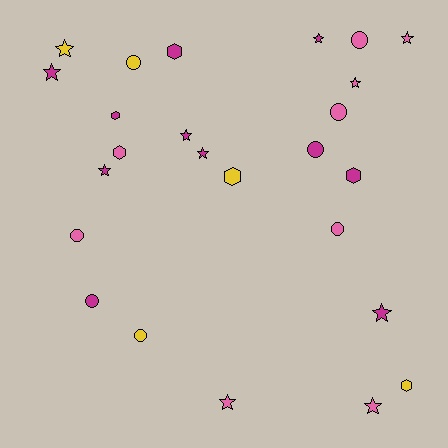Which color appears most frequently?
Magenta, with 11 objects.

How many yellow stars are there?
There is 1 yellow star.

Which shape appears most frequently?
Star, with 11 objects.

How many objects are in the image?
There are 25 objects.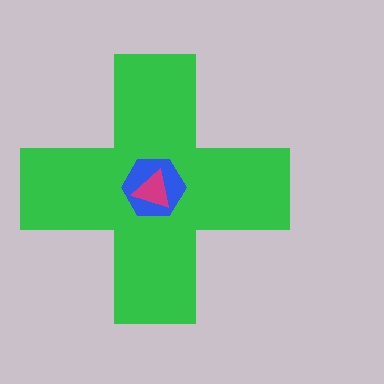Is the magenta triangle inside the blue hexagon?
Yes.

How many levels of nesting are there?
3.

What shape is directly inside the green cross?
The blue hexagon.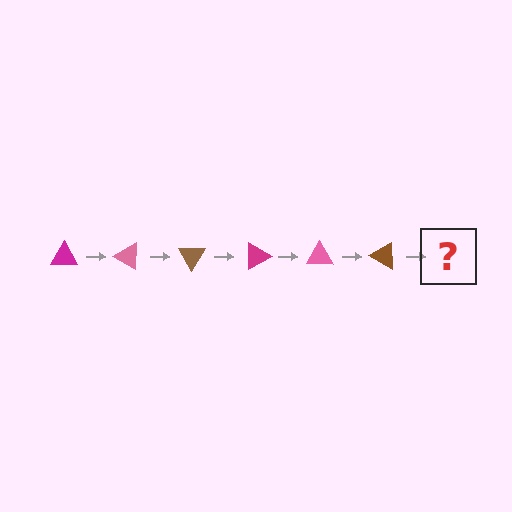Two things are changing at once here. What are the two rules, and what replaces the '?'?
The two rules are that it rotates 30 degrees each step and the color cycles through magenta, pink, and brown. The '?' should be a magenta triangle, rotated 180 degrees from the start.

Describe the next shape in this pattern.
It should be a magenta triangle, rotated 180 degrees from the start.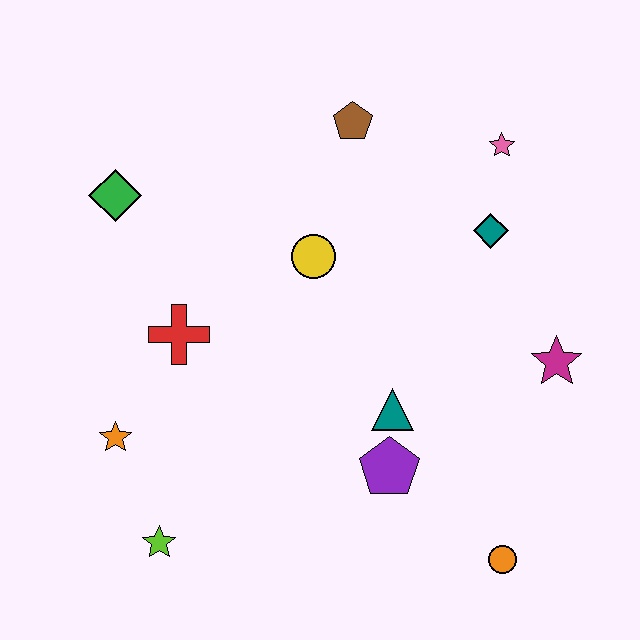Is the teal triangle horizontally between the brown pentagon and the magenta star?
Yes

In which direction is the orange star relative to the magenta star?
The orange star is to the left of the magenta star.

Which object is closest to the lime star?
The orange star is closest to the lime star.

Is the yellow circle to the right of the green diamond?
Yes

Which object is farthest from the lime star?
The pink star is farthest from the lime star.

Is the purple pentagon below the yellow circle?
Yes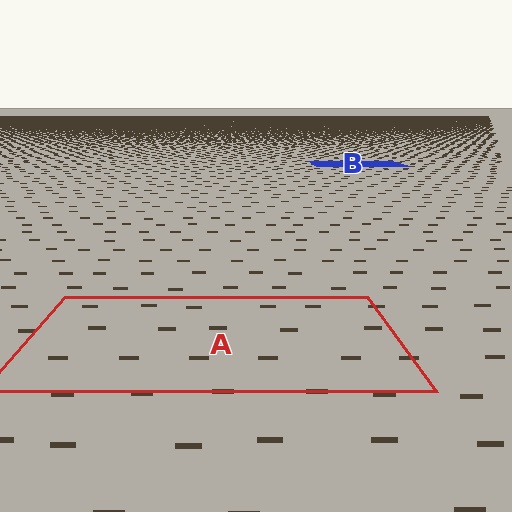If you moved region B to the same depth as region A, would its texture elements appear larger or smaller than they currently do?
They would appear larger. At a closer depth, the same texture elements are projected at a bigger on-screen size.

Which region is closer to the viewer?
Region A is closer. The texture elements there are larger and more spread out.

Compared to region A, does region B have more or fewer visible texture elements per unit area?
Region B has more texture elements per unit area — they are packed more densely because it is farther away.